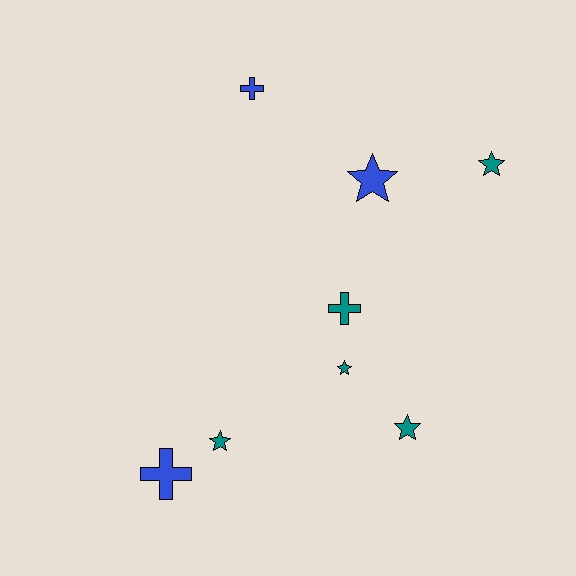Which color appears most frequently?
Teal, with 5 objects.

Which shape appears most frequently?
Star, with 5 objects.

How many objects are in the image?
There are 8 objects.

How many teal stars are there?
There are 4 teal stars.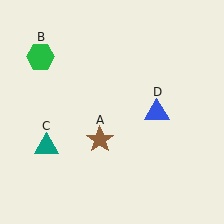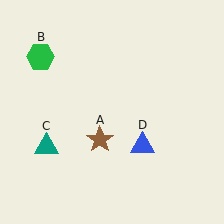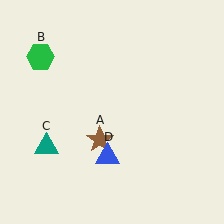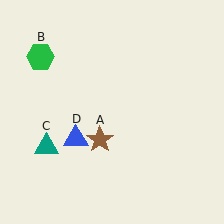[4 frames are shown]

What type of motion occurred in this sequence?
The blue triangle (object D) rotated clockwise around the center of the scene.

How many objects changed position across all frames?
1 object changed position: blue triangle (object D).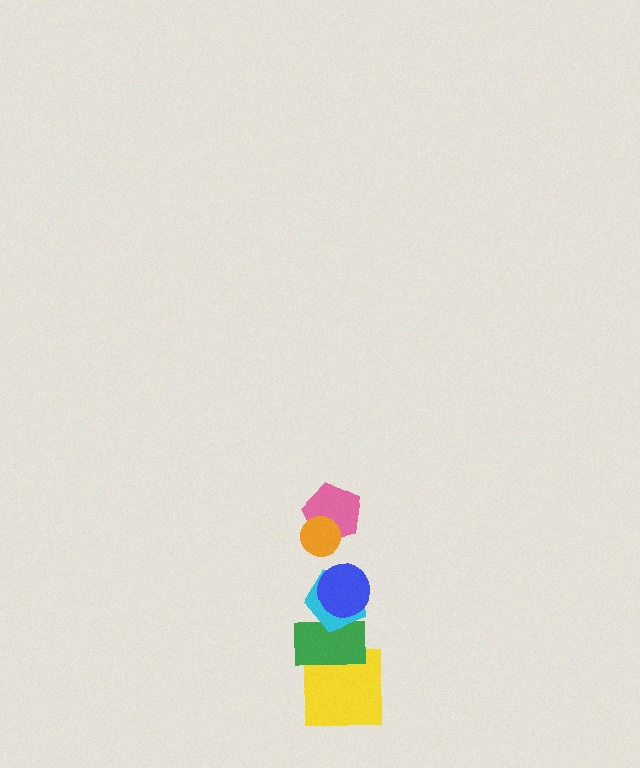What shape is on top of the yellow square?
The green rectangle is on top of the yellow square.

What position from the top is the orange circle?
The orange circle is 1st from the top.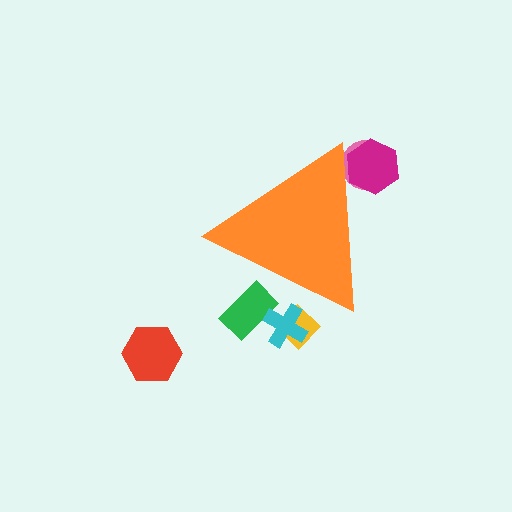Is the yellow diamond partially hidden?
Yes, the yellow diamond is partially hidden behind the orange triangle.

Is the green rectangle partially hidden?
Yes, the green rectangle is partially hidden behind the orange triangle.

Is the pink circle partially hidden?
Yes, the pink circle is partially hidden behind the orange triangle.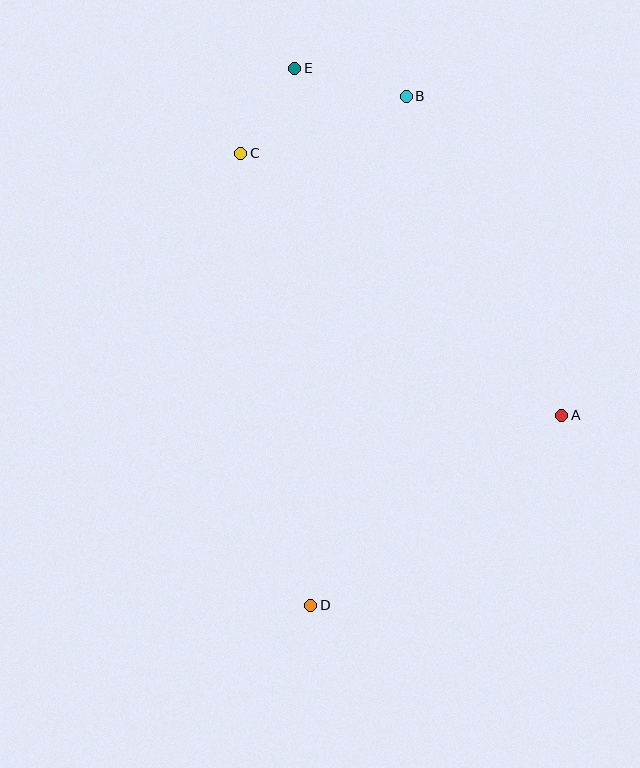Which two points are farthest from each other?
Points D and E are farthest from each other.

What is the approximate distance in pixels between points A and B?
The distance between A and B is approximately 355 pixels.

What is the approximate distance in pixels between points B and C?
The distance between B and C is approximately 175 pixels.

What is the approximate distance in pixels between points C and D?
The distance between C and D is approximately 458 pixels.